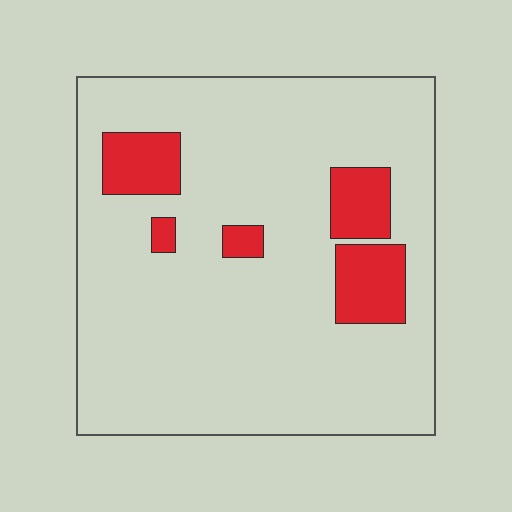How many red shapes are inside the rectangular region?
5.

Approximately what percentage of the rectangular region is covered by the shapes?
Approximately 15%.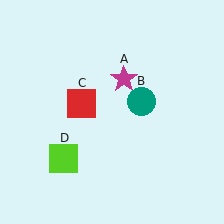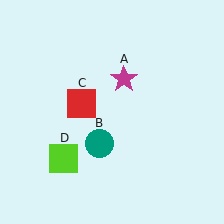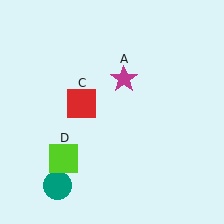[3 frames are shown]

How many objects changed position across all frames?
1 object changed position: teal circle (object B).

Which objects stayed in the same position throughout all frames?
Magenta star (object A) and red square (object C) and lime square (object D) remained stationary.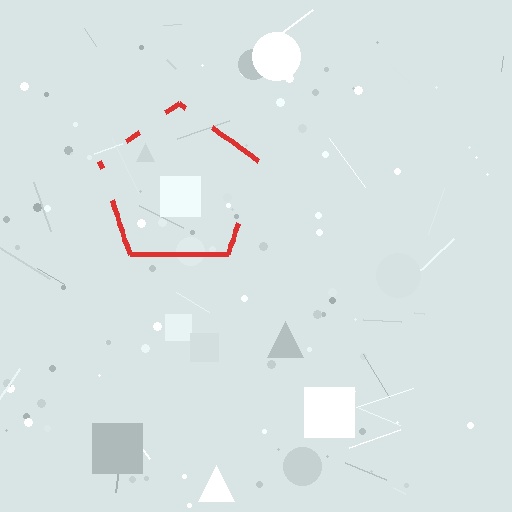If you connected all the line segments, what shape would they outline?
They would outline a pentagon.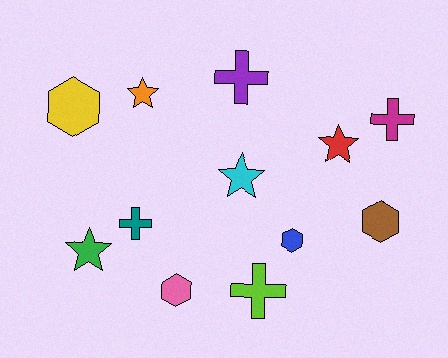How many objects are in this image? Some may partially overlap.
There are 12 objects.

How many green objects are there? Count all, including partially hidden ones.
There is 1 green object.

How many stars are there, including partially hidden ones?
There are 4 stars.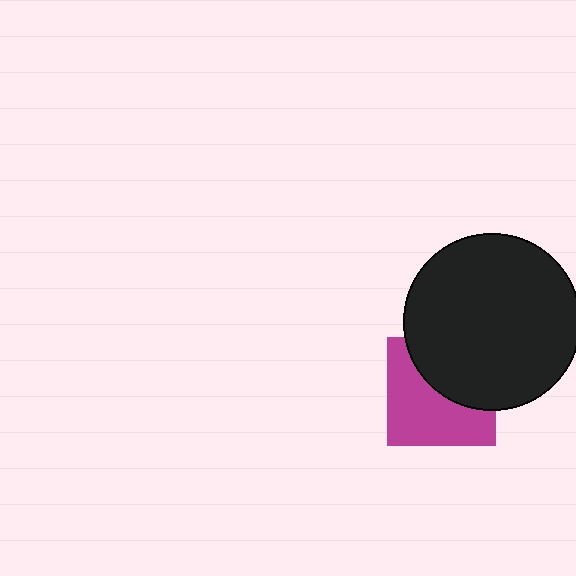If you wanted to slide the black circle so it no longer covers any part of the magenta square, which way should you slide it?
Slide it up — that is the most direct way to separate the two shapes.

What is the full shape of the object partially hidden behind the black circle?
The partially hidden object is a magenta square.